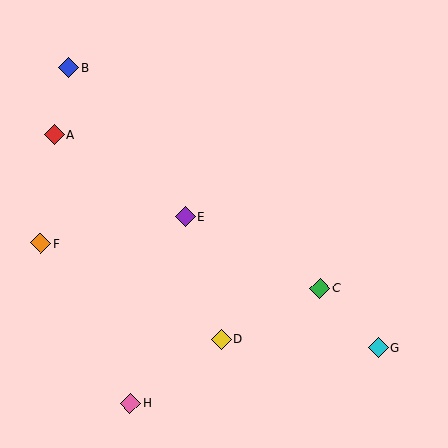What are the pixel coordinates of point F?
Point F is at (41, 243).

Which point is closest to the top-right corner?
Point C is closest to the top-right corner.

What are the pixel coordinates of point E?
Point E is at (185, 216).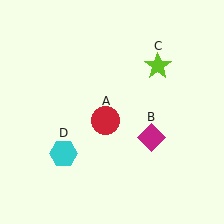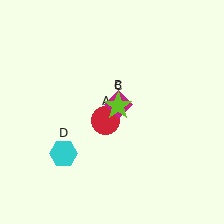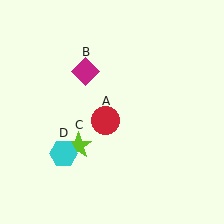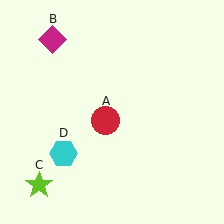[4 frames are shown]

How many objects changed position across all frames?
2 objects changed position: magenta diamond (object B), lime star (object C).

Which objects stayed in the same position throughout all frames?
Red circle (object A) and cyan hexagon (object D) remained stationary.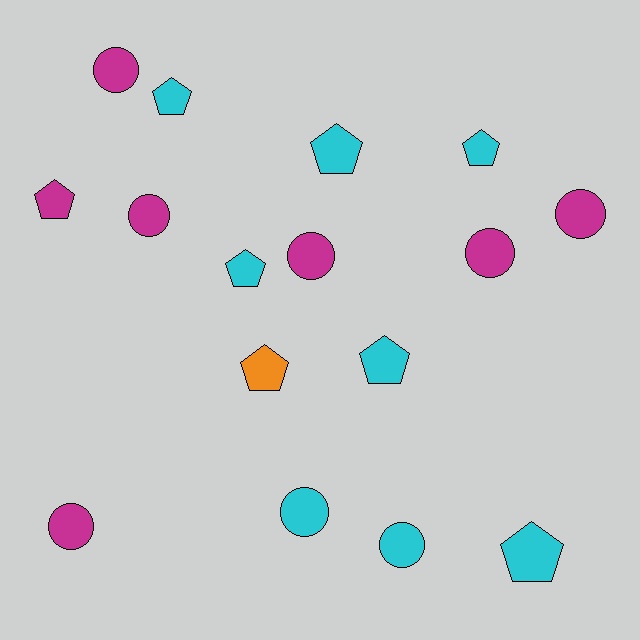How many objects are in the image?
There are 16 objects.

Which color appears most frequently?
Cyan, with 8 objects.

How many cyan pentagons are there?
There are 6 cyan pentagons.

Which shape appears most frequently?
Pentagon, with 8 objects.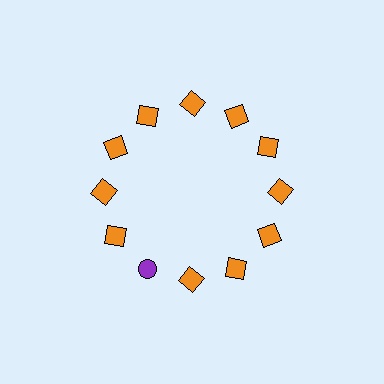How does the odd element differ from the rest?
It differs in both color (purple instead of orange) and shape (circle instead of square).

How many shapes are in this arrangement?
There are 12 shapes arranged in a ring pattern.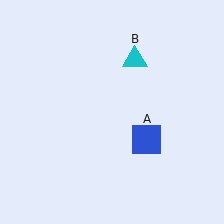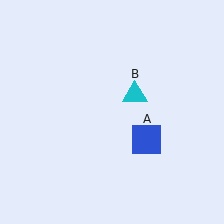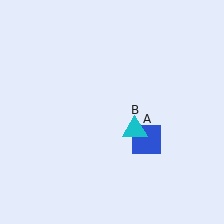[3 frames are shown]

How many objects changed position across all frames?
1 object changed position: cyan triangle (object B).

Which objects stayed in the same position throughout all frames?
Blue square (object A) remained stationary.